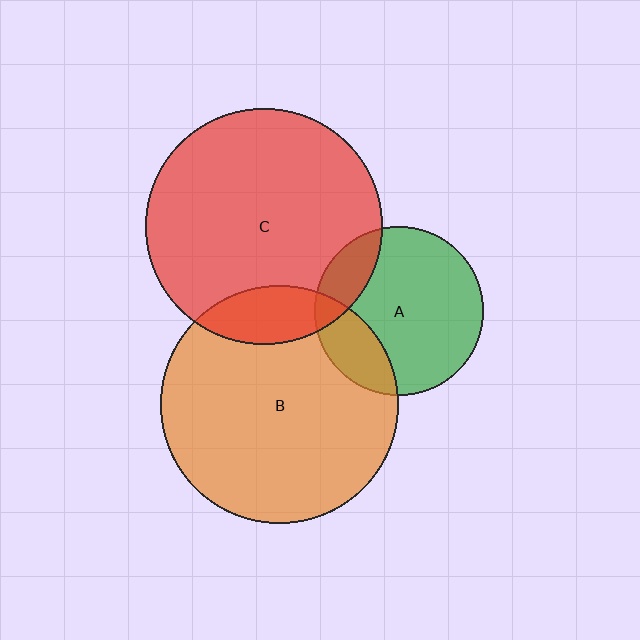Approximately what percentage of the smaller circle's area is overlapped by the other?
Approximately 20%.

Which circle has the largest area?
Circle B (orange).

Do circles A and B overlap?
Yes.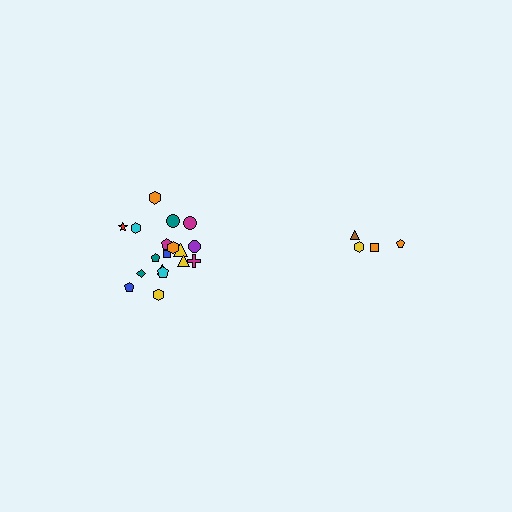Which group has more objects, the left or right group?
The left group.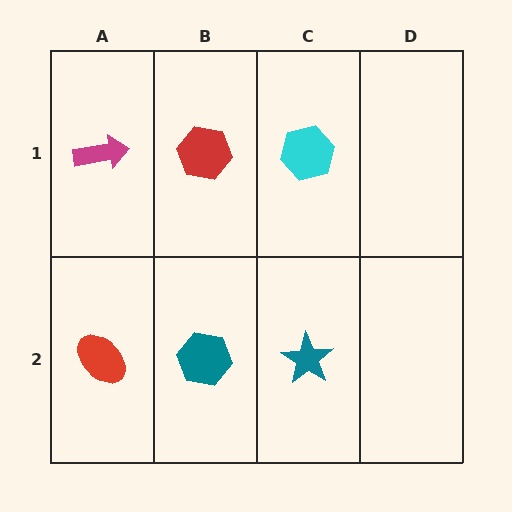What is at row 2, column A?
A red ellipse.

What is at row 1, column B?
A red hexagon.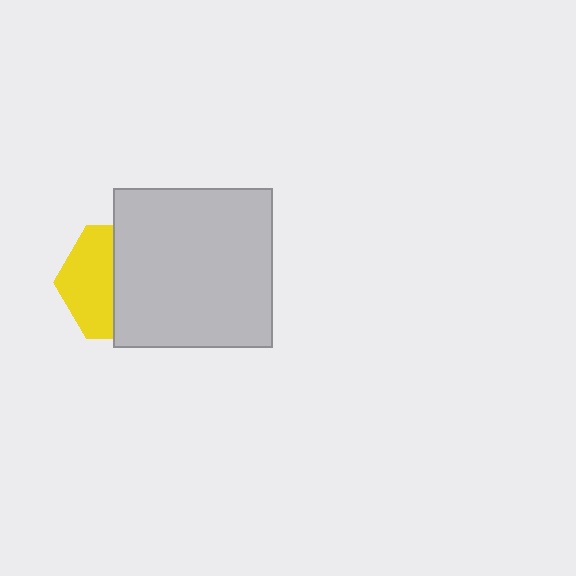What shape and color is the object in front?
The object in front is a light gray square.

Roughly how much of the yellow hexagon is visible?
A small part of it is visible (roughly 44%).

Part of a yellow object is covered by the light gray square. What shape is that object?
It is a hexagon.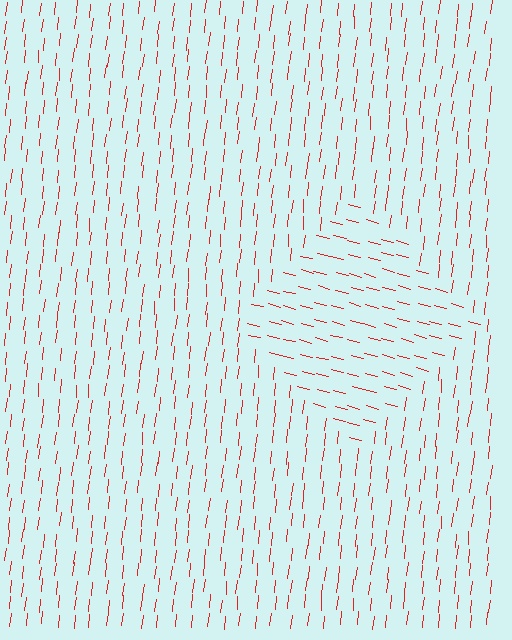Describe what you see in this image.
The image is filled with small red line segments. A diamond region in the image has lines oriented differently from the surrounding lines, creating a visible texture boundary.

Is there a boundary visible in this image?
Yes, there is a texture boundary formed by a change in line orientation.